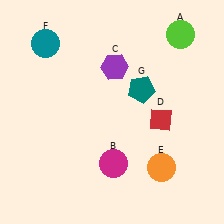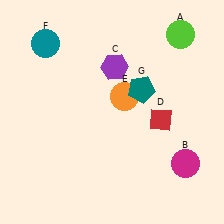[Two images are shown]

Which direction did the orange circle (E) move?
The orange circle (E) moved up.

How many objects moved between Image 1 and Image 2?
2 objects moved between the two images.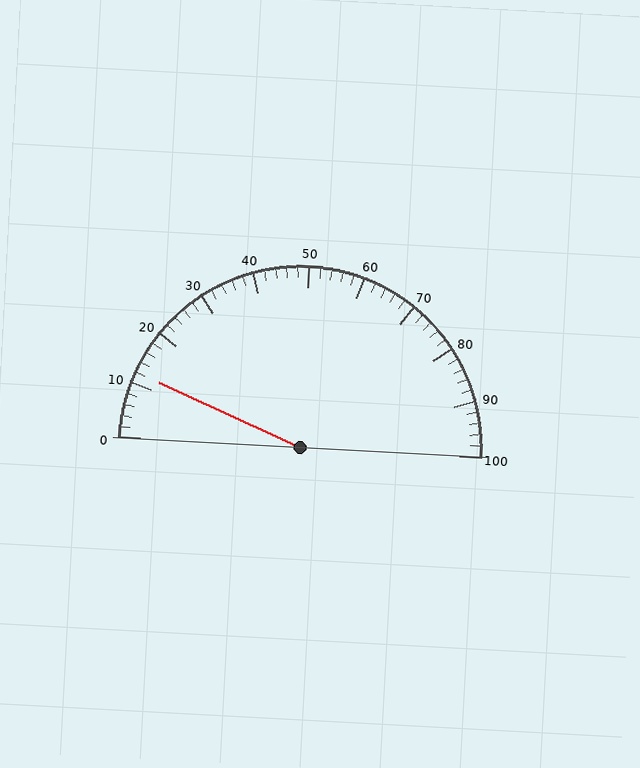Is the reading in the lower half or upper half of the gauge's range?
The reading is in the lower half of the range (0 to 100).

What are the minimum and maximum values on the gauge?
The gauge ranges from 0 to 100.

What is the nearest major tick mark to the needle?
The nearest major tick mark is 10.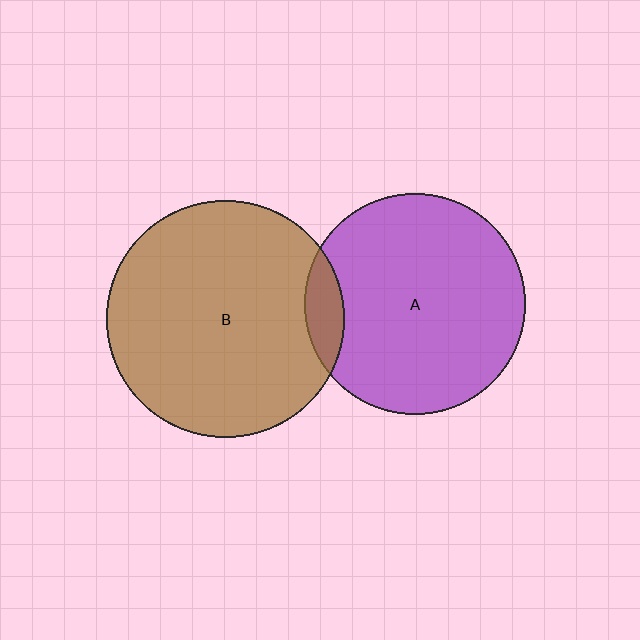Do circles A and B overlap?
Yes.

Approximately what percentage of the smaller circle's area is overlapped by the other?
Approximately 10%.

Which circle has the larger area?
Circle B (brown).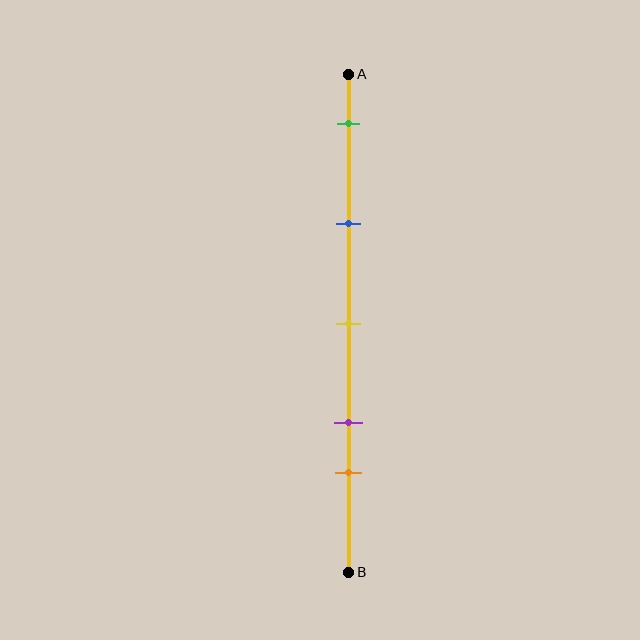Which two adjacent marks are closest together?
The purple and orange marks are the closest adjacent pair.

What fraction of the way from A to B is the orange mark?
The orange mark is approximately 80% (0.8) of the way from A to B.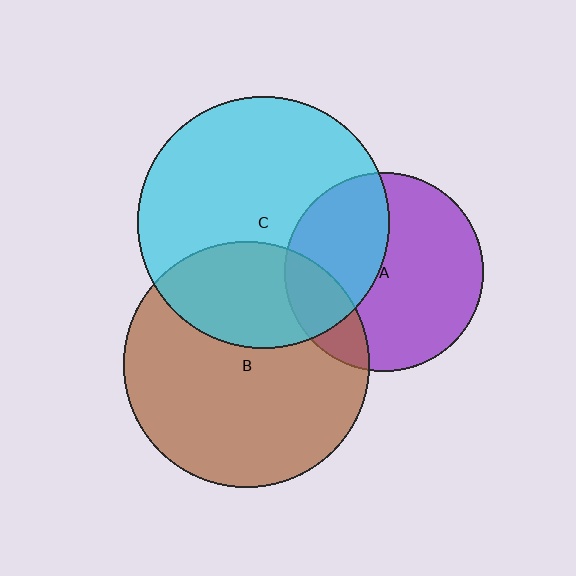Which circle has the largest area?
Circle C (cyan).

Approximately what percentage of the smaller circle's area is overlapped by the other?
Approximately 40%.